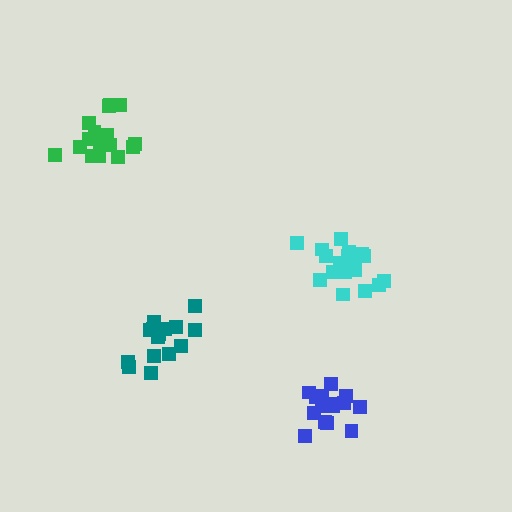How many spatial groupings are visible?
There are 4 spatial groupings.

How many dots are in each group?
Group 1: 19 dots, Group 2: 17 dots, Group 3: 15 dots, Group 4: 16 dots (67 total).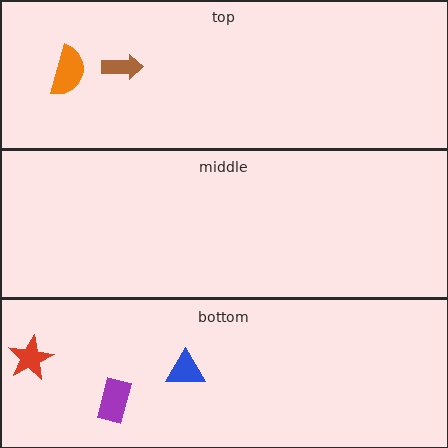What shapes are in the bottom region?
The purple rectangle, the red star, the blue triangle.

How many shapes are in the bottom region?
3.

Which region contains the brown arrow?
The top region.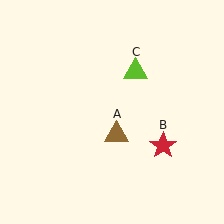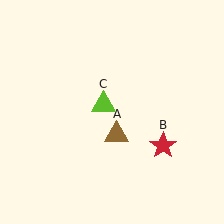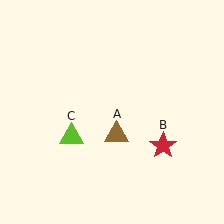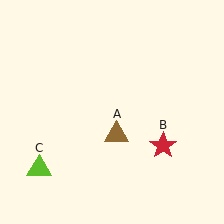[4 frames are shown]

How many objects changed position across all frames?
1 object changed position: lime triangle (object C).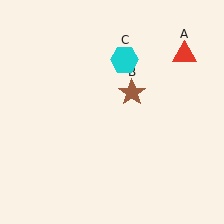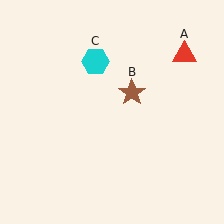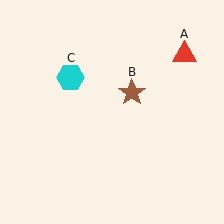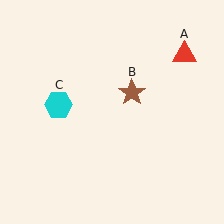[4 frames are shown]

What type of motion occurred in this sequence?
The cyan hexagon (object C) rotated counterclockwise around the center of the scene.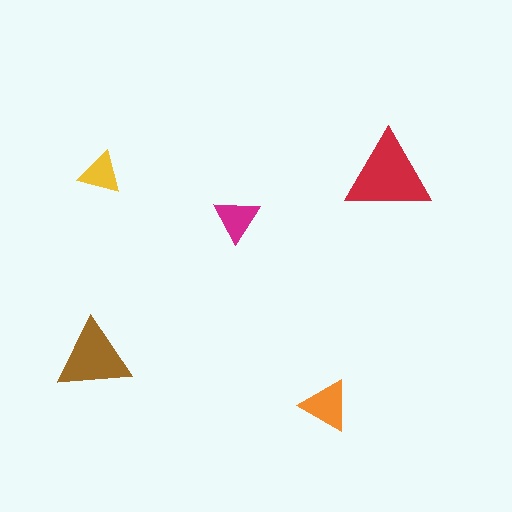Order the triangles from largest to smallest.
the red one, the brown one, the orange one, the magenta one, the yellow one.